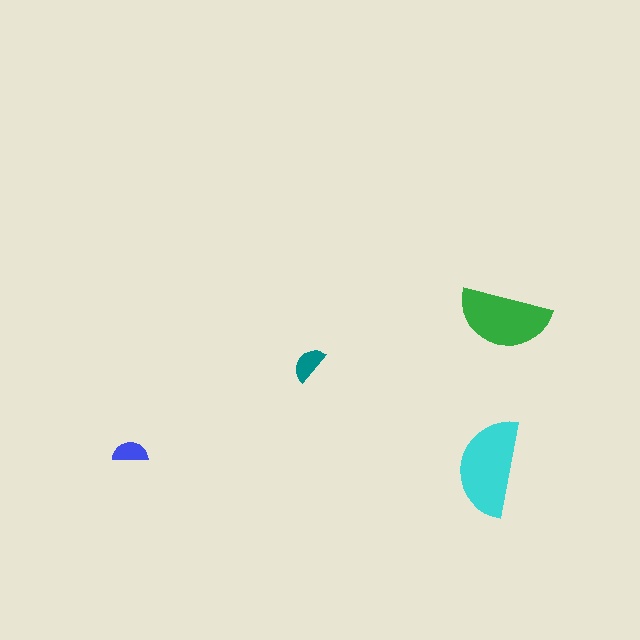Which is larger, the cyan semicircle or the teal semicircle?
The cyan one.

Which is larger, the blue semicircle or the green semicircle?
The green one.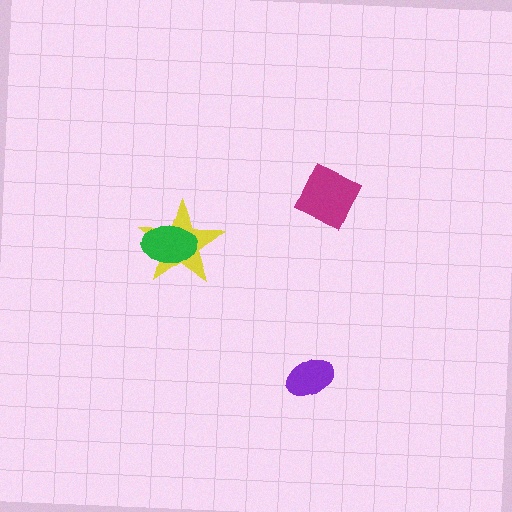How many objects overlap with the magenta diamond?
0 objects overlap with the magenta diamond.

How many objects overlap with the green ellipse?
1 object overlaps with the green ellipse.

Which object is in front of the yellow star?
The green ellipse is in front of the yellow star.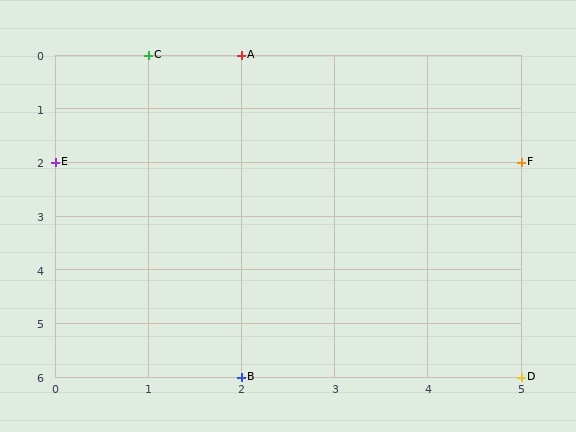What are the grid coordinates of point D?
Point D is at grid coordinates (5, 6).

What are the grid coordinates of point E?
Point E is at grid coordinates (0, 2).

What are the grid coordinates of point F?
Point F is at grid coordinates (5, 2).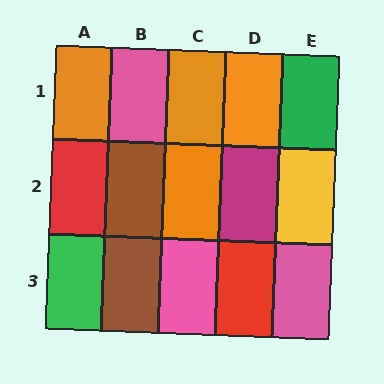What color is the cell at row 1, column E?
Green.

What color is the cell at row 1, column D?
Orange.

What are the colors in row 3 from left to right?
Green, brown, pink, red, pink.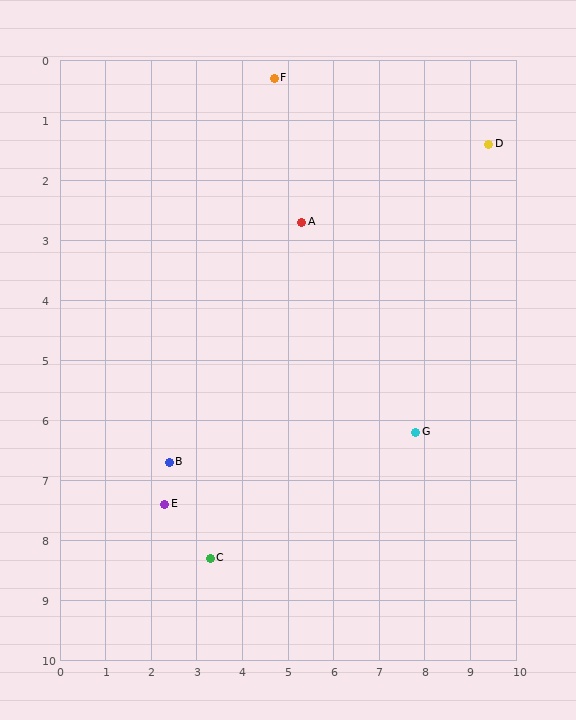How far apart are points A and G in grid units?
Points A and G are about 4.3 grid units apart.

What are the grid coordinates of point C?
Point C is at approximately (3.3, 8.3).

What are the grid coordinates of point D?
Point D is at approximately (9.4, 1.4).